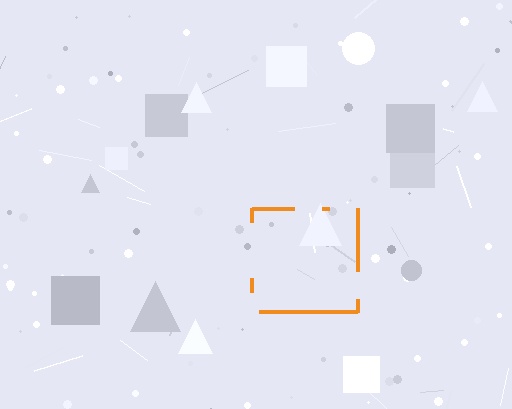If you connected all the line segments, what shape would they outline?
They would outline a square.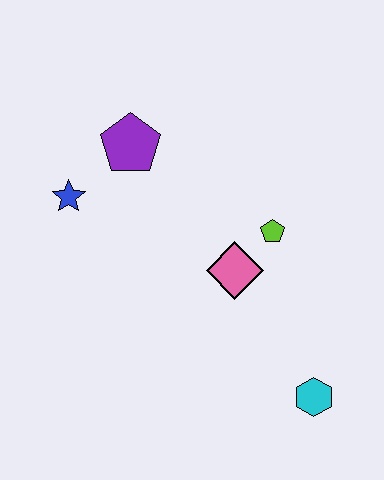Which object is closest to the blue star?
The purple pentagon is closest to the blue star.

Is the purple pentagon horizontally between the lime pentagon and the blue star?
Yes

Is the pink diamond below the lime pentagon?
Yes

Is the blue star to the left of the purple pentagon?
Yes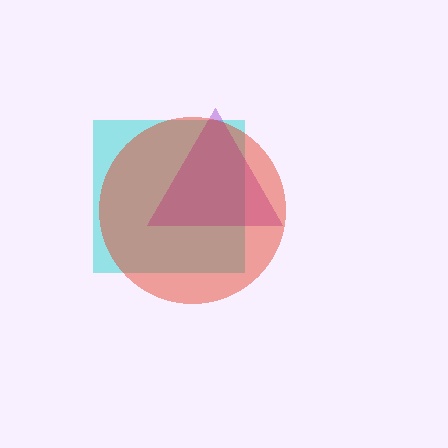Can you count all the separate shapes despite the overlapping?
Yes, there are 3 separate shapes.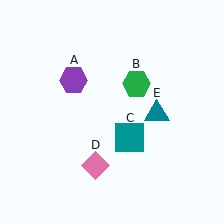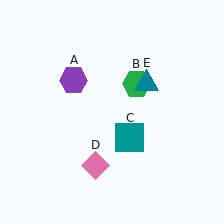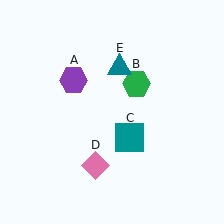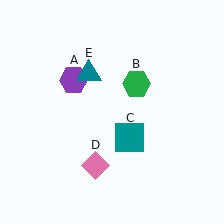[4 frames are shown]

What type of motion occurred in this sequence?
The teal triangle (object E) rotated counterclockwise around the center of the scene.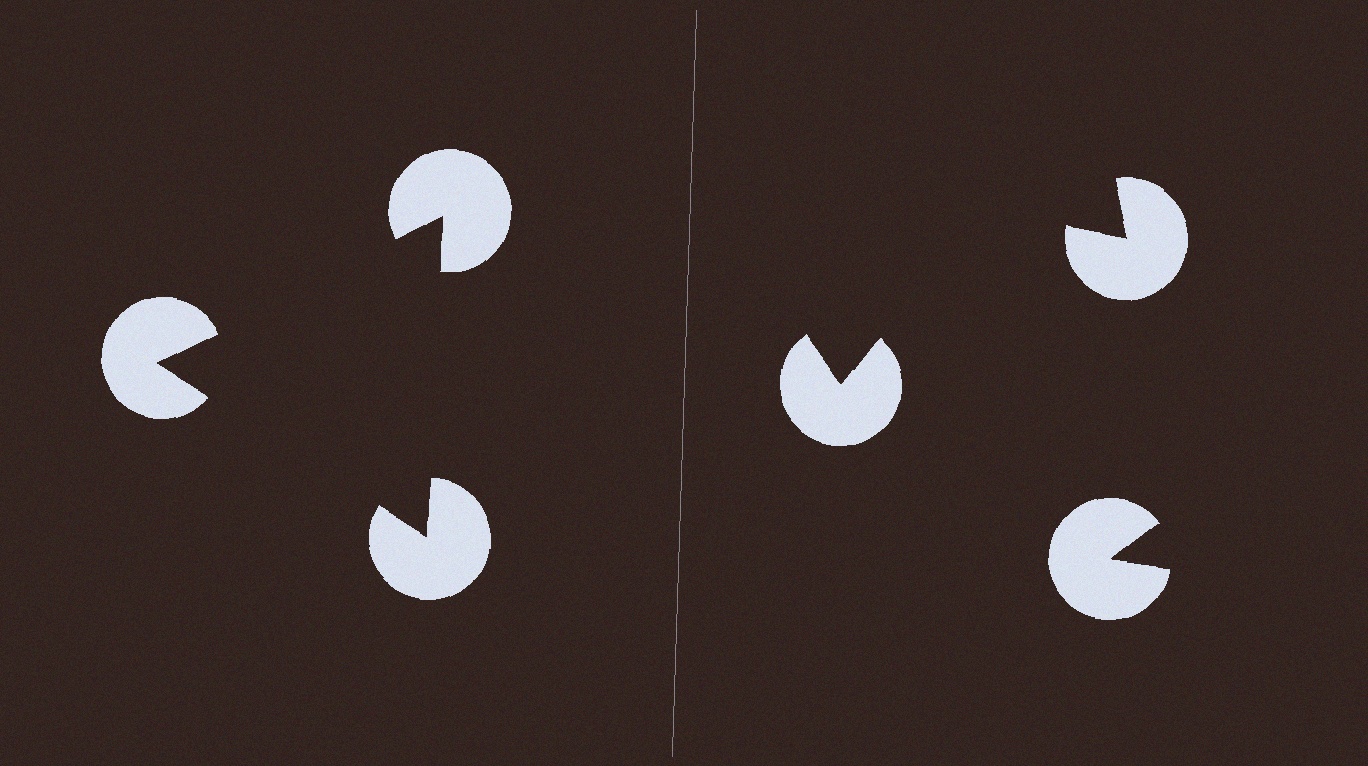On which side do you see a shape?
An illusory triangle appears on the left side. On the right side the wedge cuts are rotated, so no coherent shape forms.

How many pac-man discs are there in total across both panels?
6 — 3 on each side.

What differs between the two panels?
The pac-man discs are positioned identically on both sides; only the wedge orientations differ. On the left they align to a triangle; on the right they are misaligned.